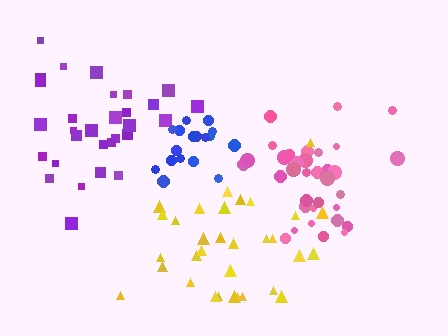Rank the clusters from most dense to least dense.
blue, pink, purple, yellow.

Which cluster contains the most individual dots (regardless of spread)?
Pink (35).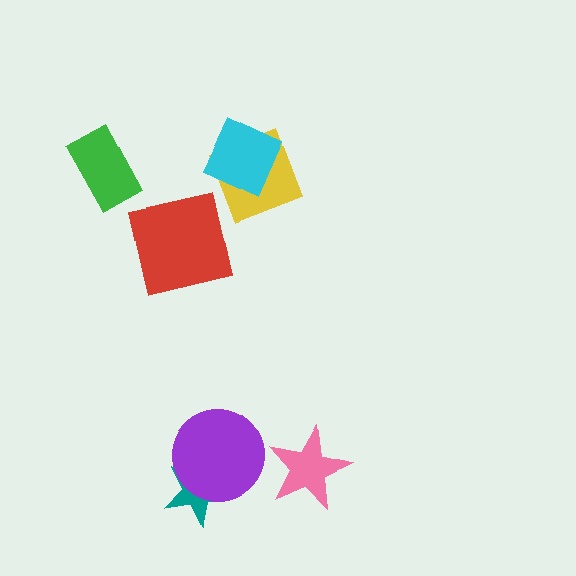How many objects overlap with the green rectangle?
0 objects overlap with the green rectangle.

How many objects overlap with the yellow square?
1 object overlaps with the yellow square.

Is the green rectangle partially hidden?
No, no other shape covers it.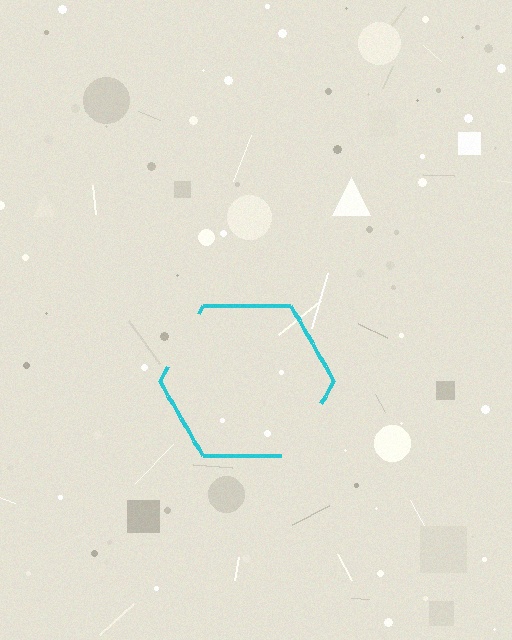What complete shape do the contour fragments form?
The contour fragments form a hexagon.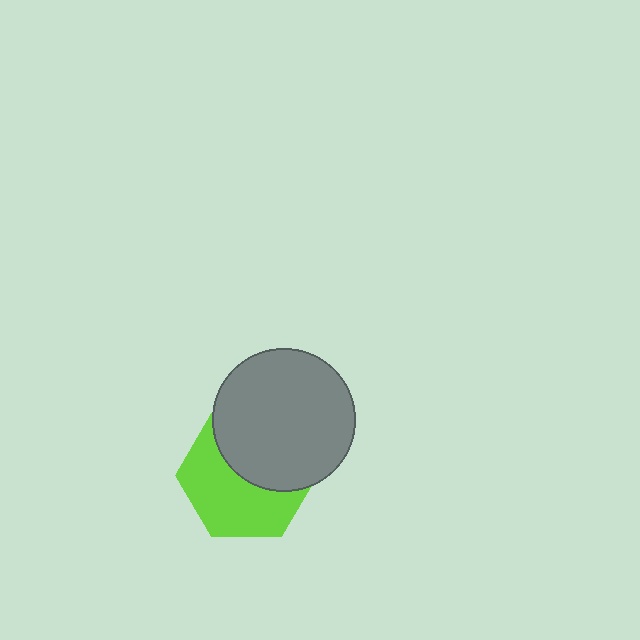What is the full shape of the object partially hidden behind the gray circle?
The partially hidden object is a lime hexagon.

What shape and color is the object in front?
The object in front is a gray circle.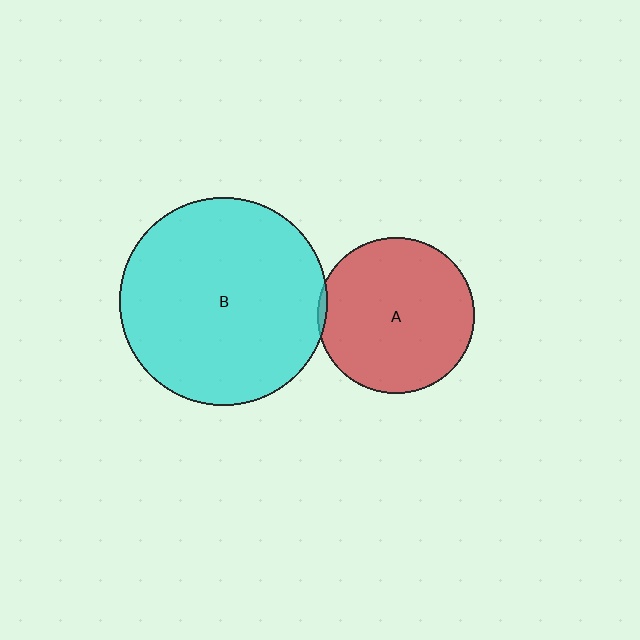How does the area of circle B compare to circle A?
Approximately 1.8 times.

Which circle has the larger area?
Circle B (cyan).